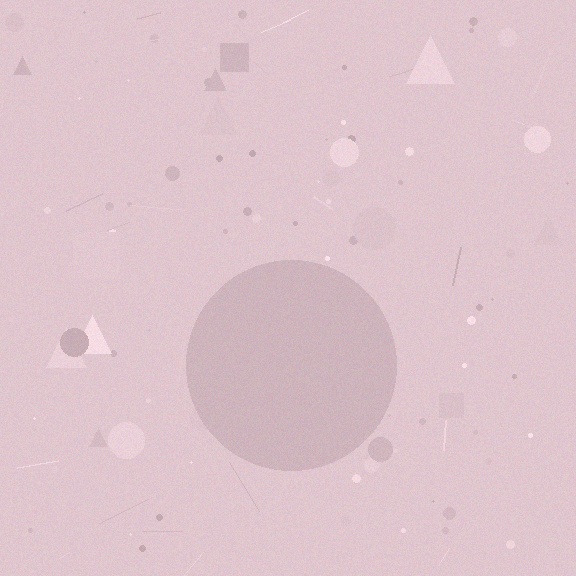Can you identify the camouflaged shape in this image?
The camouflaged shape is a circle.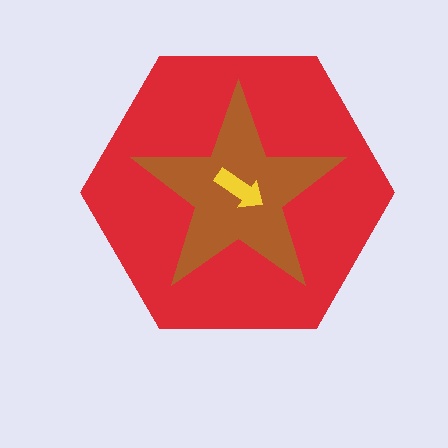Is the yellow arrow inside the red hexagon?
Yes.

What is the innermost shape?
The yellow arrow.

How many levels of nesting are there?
3.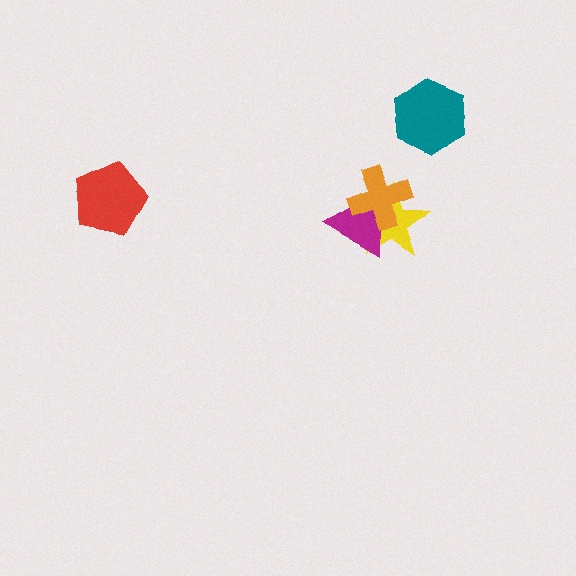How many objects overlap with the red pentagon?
0 objects overlap with the red pentagon.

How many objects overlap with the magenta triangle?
2 objects overlap with the magenta triangle.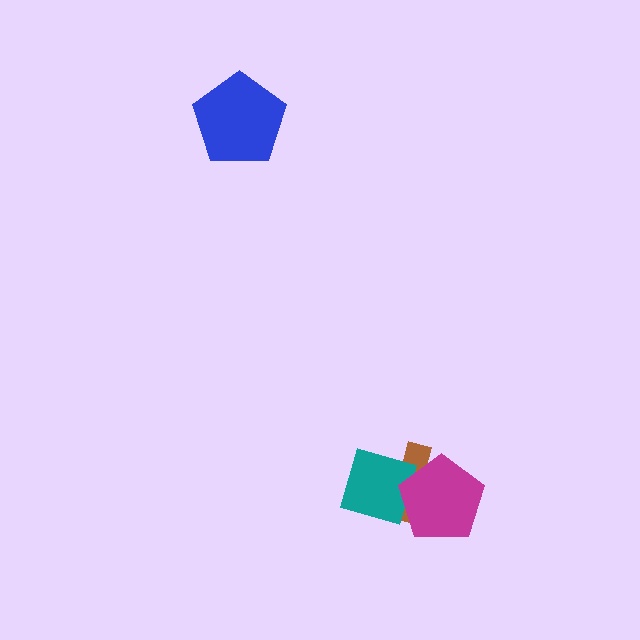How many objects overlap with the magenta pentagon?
2 objects overlap with the magenta pentagon.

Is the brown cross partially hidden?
Yes, it is partially covered by another shape.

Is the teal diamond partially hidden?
Yes, it is partially covered by another shape.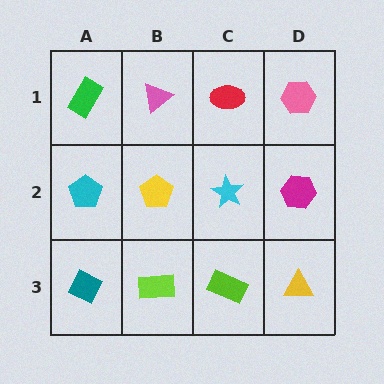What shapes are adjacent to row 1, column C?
A cyan star (row 2, column C), a pink triangle (row 1, column B), a pink hexagon (row 1, column D).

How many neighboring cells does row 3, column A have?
2.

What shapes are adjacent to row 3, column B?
A yellow pentagon (row 2, column B), a teal diamond (row 3, column A), a lime rectangle (row 3, column C).